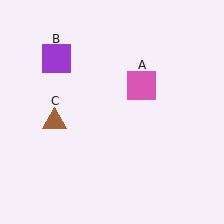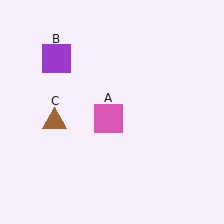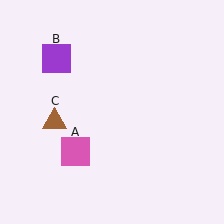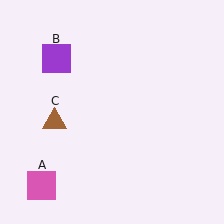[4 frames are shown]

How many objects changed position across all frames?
1 object changed position: pink square (object A).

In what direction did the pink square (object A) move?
The pink square (object A) moved down and to the left.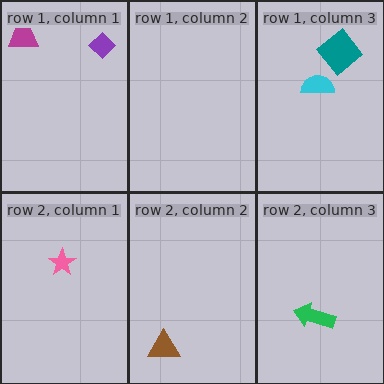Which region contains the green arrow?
The row 2, column 3 region.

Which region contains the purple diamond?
The row 1, column 1 region.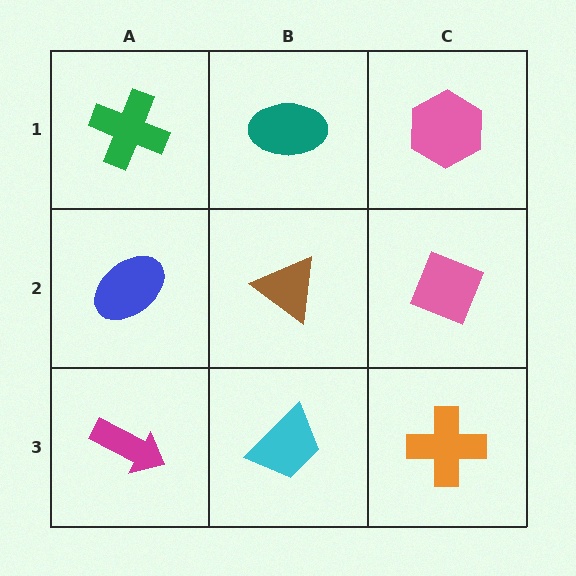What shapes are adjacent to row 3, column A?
A blue ellipse (row 2, column A), a cyan trapezoid (row 3, column B).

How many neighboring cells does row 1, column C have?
2.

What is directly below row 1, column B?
A brown triangle.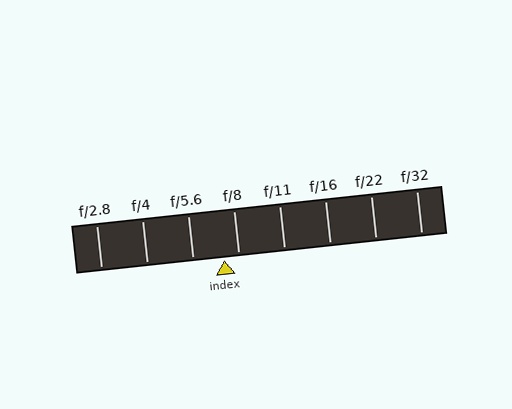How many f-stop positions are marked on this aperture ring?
There are 8 f-stop positions marked.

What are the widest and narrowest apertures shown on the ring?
The widest aperture shown is f/2.8 and the narrowest is f/32.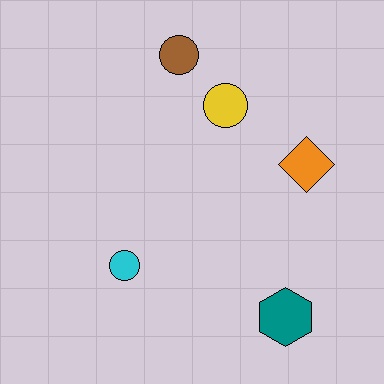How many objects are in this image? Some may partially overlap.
There are 5 objects.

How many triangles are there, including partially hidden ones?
There are no triangles.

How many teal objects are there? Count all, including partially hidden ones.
There is 1 teal object.